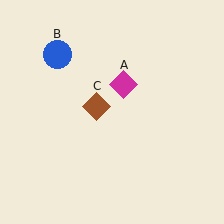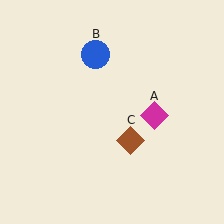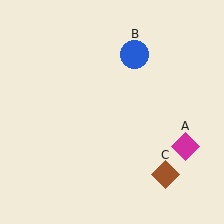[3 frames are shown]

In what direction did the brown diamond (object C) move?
The brown diamond (object C) moved down and to the right.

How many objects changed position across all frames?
3 objects changed position: magenta diamond (object A), blue circle (object B), brown diamond (object C).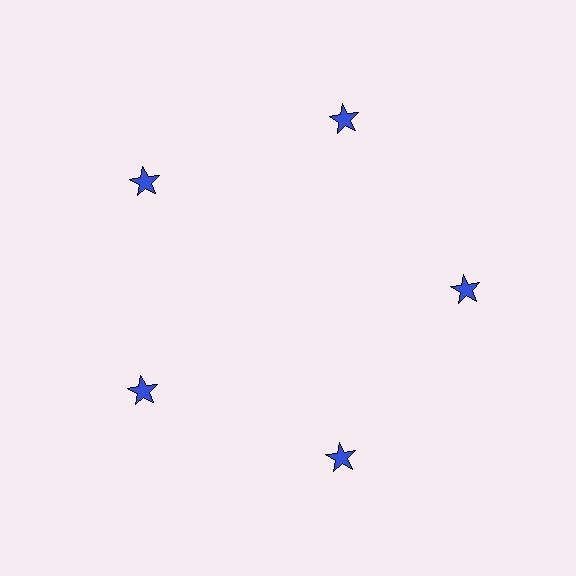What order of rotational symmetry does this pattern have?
This pattern has 5-fold rotational symmetry.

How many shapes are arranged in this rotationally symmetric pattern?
There are 5 shapes, arranged in 5 groups of 1.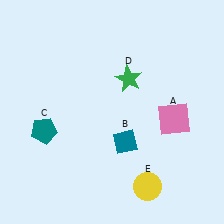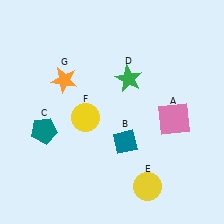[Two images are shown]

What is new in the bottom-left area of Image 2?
A yellow circle (F) was added in the bottom-left area of Image 2.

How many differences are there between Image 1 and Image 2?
There are 2 differences between the two images.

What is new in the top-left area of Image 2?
An orange star (G) was added in the top-left area of Image 2.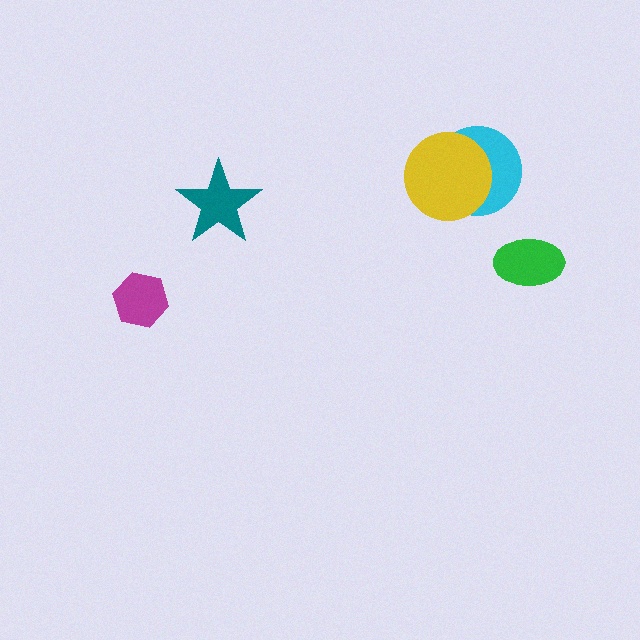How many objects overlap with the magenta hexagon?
0 objects overlap with the magenta hexagon.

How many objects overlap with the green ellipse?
0 objects overlap with the green ellipse.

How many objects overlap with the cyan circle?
1 object overlaps with the cyan circle.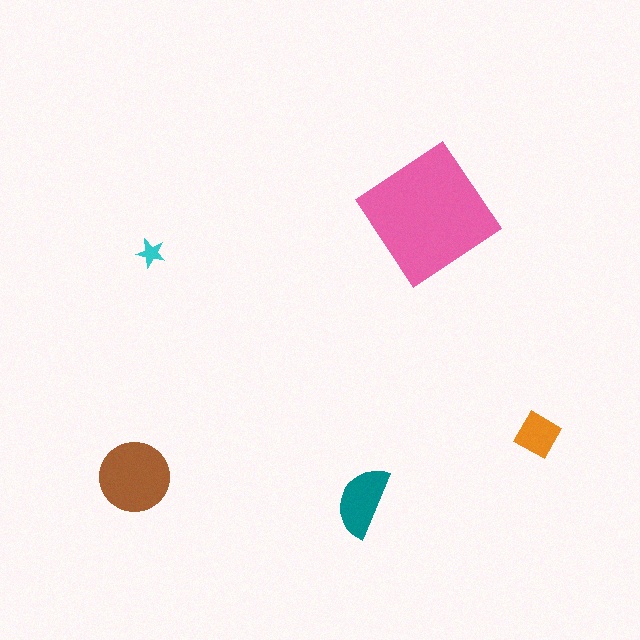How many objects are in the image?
There are 5 objects in the image.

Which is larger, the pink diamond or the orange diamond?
The pink diamond.